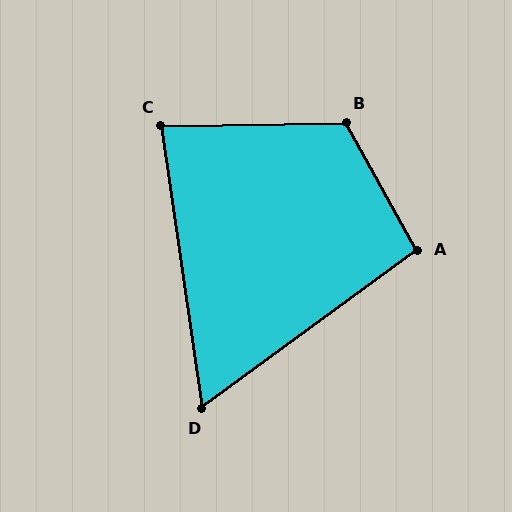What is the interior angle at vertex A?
Approximately 97 degrees (obtuse).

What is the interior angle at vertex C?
Approximately 83 degrees (acute).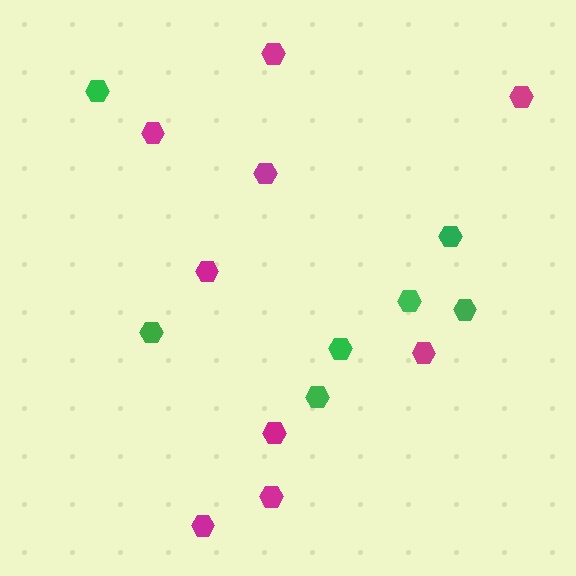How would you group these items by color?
There are 2 groups: one group of magenta hexagons (9) and one group of green hexagons (7).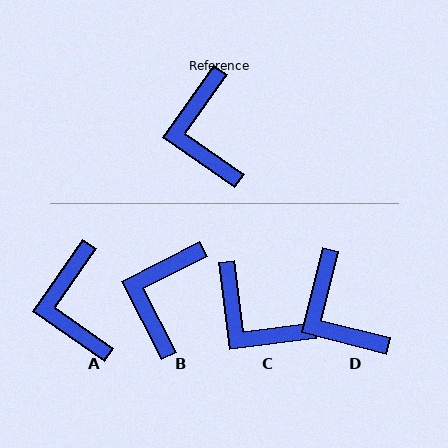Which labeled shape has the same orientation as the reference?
A.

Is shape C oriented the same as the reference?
No, it is off by about 42 degrees.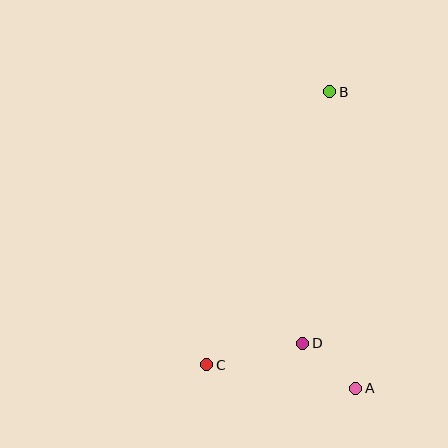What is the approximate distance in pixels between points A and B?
The distance between A and B is approximately 298 pixels.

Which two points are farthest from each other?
Points B and C are farthest from each other.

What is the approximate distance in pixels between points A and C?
The distance between A and C is approximately 150 pixels.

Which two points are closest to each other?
Points A and D are closest to each other.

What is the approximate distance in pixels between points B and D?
The distance between B and D is approximately 253 pixels.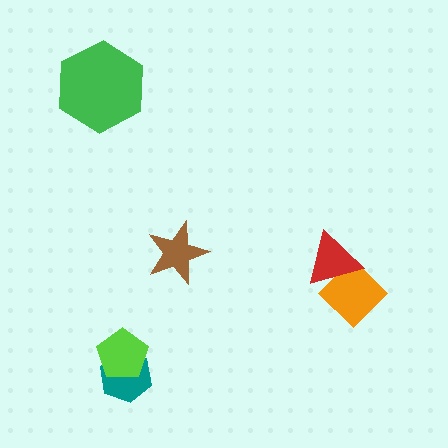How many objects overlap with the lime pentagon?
1 object overlaps with the lime pentagon.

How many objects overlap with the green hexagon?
0 objects overlap with the green hexagon.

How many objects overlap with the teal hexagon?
1 object overlaps with the teal hexagon.